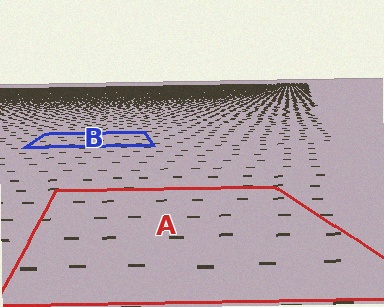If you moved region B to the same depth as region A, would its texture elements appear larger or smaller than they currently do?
They would appear larger. At a closer depth, the same texture elements are projected at a bigger on-screen size.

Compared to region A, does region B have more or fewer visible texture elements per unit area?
Region B has more texture elements per unit area — they are packed more densely because it is farther away.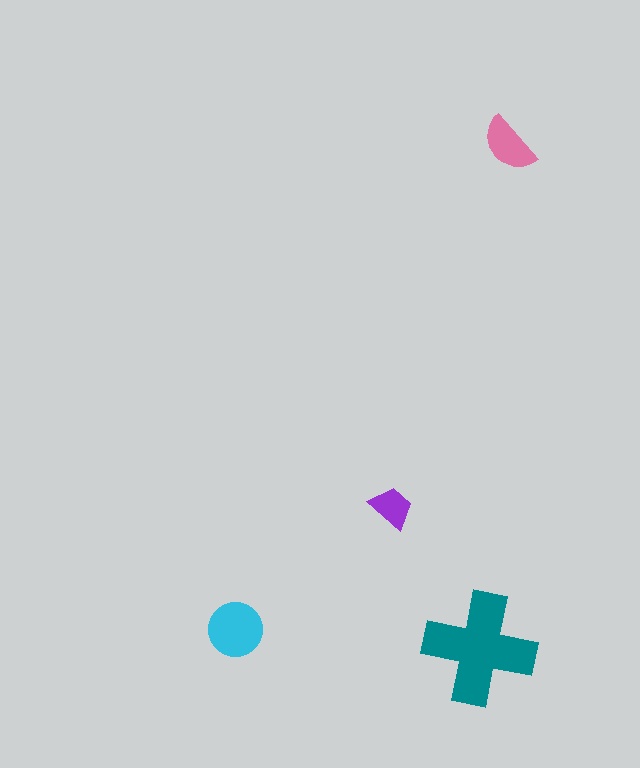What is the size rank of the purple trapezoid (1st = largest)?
4th.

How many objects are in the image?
There are 4 objects in the image.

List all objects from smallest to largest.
The purple trapezoid, the pink semicircle, the cyan circle, the teal cross.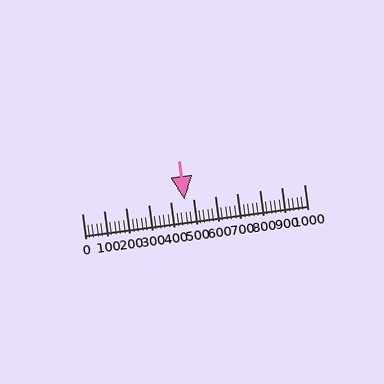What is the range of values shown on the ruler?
The ruler shows values from 0 to 1000.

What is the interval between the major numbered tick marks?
The major tick marks are spaced 100 units apart.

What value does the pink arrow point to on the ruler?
The pink arrow points to approximately 460.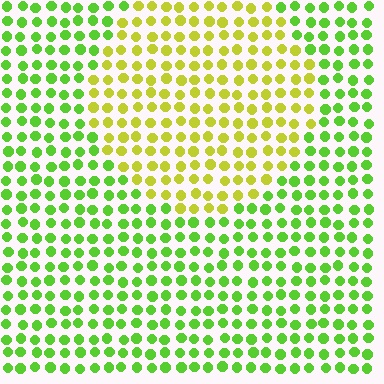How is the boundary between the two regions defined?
The boundary is defined purely by a slight shift in hue (about 39 degrees). Spacing, size, and orientation are identical on both sides.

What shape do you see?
I see a circle.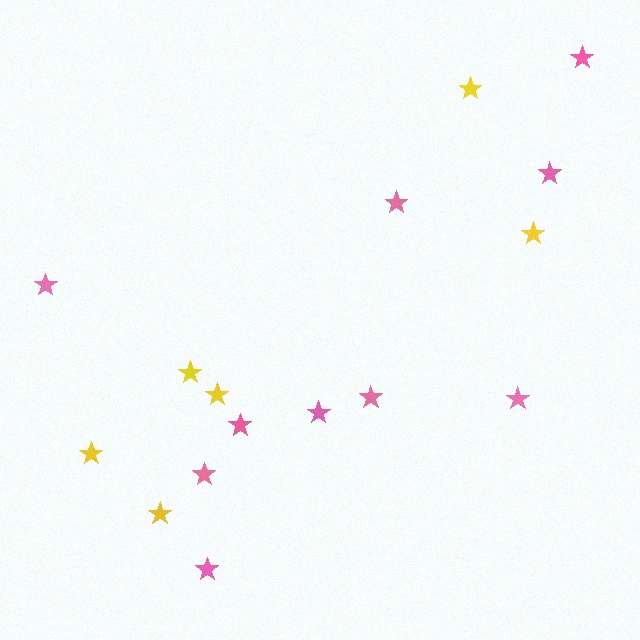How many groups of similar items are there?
There are 2 groups: one group of pink stars (10) and one group of yellow stars (6).